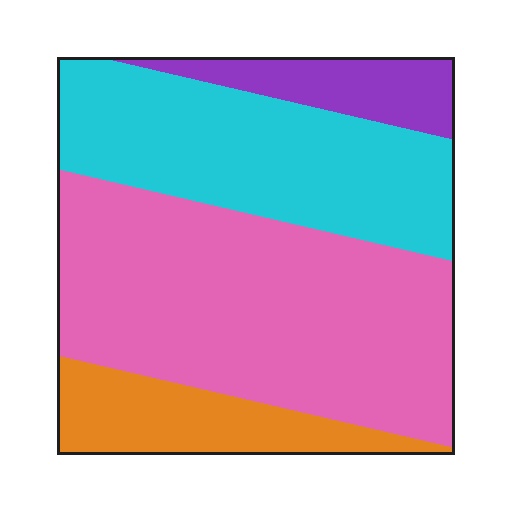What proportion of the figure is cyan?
Cyan covers roughly 30% of the figure.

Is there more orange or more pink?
Pink.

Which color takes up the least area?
Purple, at roughly 10%.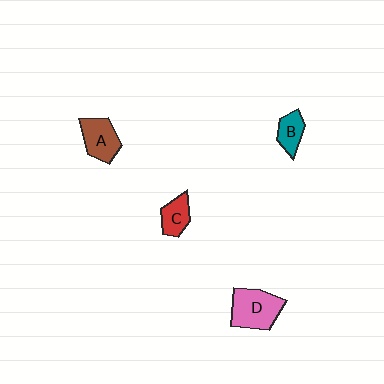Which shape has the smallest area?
Shape B (teal).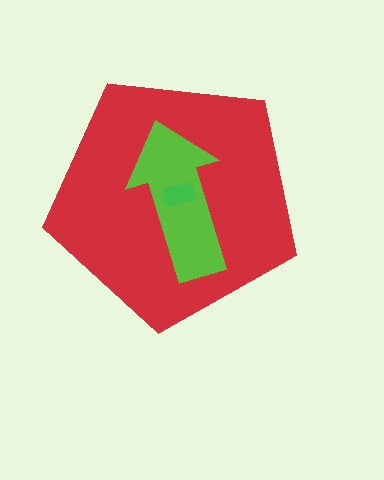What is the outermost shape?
The red pentagon.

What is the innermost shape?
The green rectangle.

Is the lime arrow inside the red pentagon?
Yes.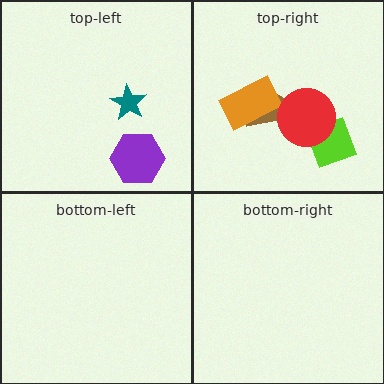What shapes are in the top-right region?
The lime diamond, the brown arrow, the orange rectangle, the red circle.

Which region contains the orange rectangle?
The top-right region.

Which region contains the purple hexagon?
The top-left region.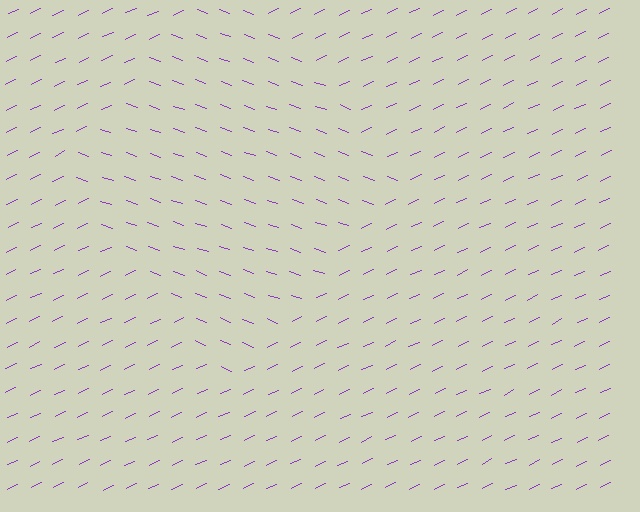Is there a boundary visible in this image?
Yes, there is a texture boundary formed by a change in line orientation.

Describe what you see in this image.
The image is filled with small purple line segments. A diamond region in the image has lines oriented differently from the surrounding lines, creating a visible texture boundary.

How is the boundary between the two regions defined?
The boundary is defined purely by a change in line orientation (approximately 45 degrees difference). All lines are the same color and thickness.